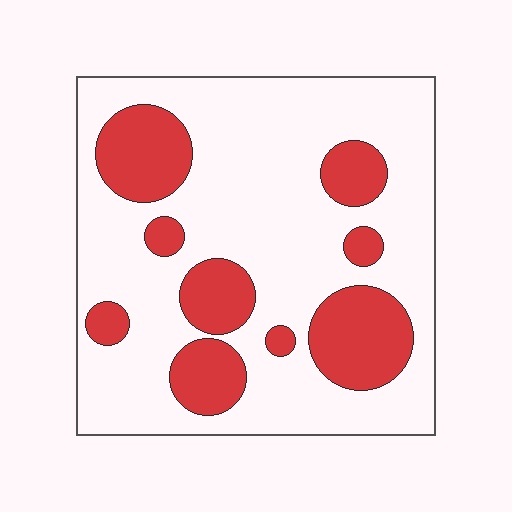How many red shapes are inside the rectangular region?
9.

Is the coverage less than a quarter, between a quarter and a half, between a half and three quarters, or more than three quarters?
Between a quarter and a half.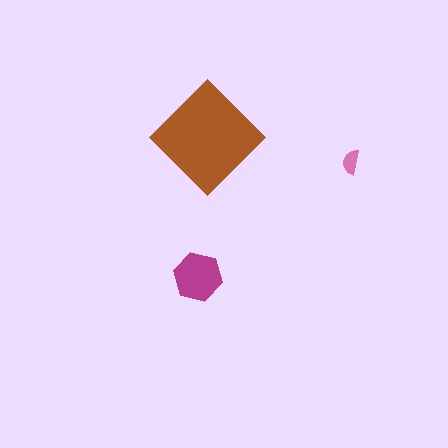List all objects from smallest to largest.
The pink semicircle, the magenta hexagon, the brown diamond.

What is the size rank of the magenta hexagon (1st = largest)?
2nd.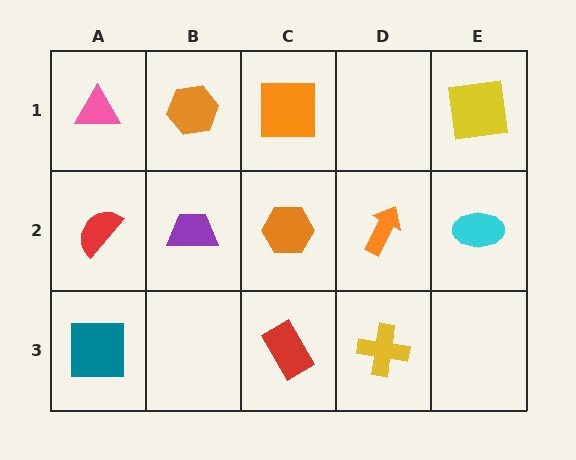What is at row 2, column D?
An orange arrow.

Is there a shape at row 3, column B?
No, that cell is empty.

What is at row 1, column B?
An orange hexagon.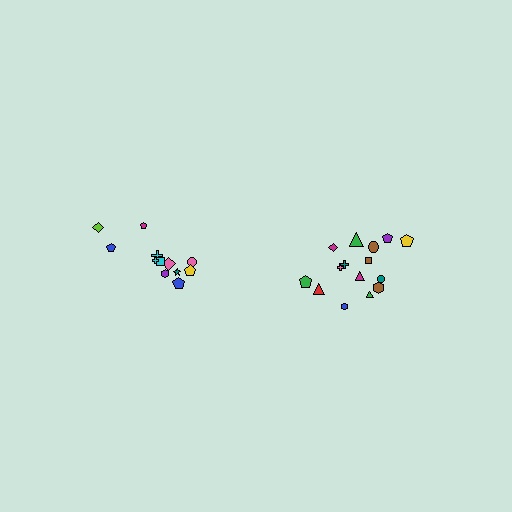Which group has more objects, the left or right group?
The right group.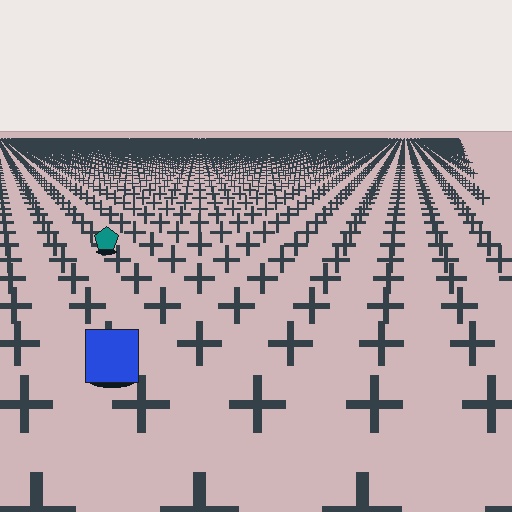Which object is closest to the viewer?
The blue square is closest. The texture marks near it are larger and more spread out.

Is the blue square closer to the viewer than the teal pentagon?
Yes. The blue square is closer — you can tell from the texture gradient: the ground texture is coarser near it.